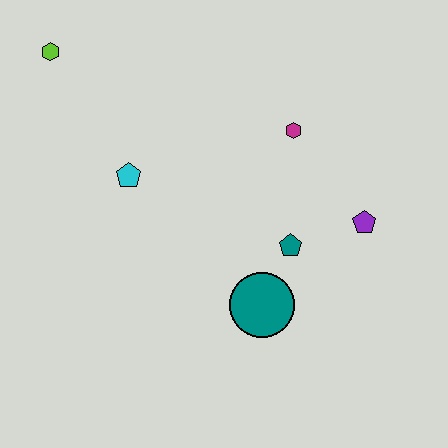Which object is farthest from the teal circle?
The lime hexagon is farthest from the teal circle.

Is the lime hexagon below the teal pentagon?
No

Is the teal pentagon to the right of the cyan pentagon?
Yes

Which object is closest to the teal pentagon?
The teal circle is closest to the teal pentagon.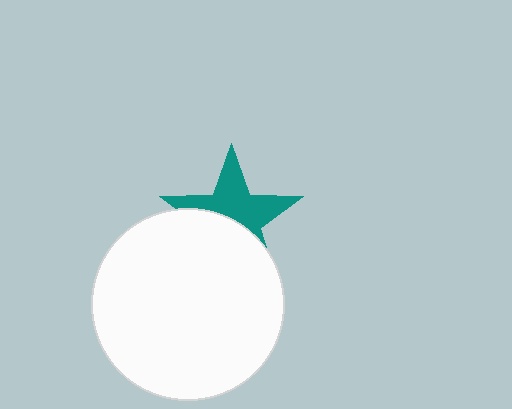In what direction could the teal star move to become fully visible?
The teal star could move up. That would shift it out from behind the white circle entirely.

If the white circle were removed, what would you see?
You would see the complete teal star.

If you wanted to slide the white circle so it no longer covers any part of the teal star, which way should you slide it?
Slide it down — that is the most direct way to separate the two shapes.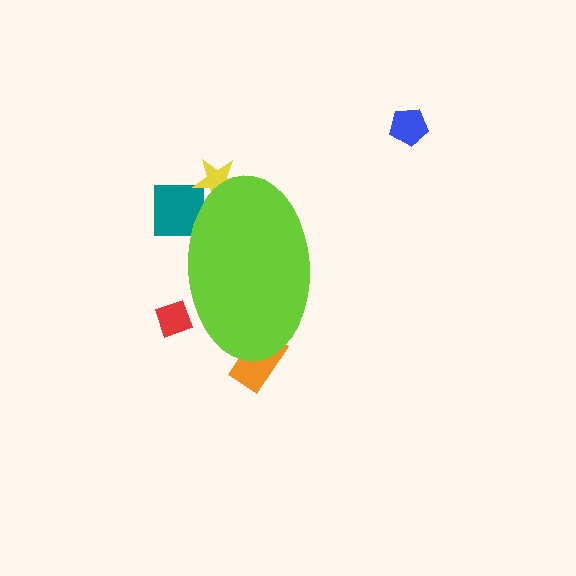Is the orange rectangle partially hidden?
Yes, the orange rectangle is partially hidden behind the lime ellipse.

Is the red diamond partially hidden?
Yes, the red diamond is partially hidden behind the lime ellipse.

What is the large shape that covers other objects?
A lime ellipse.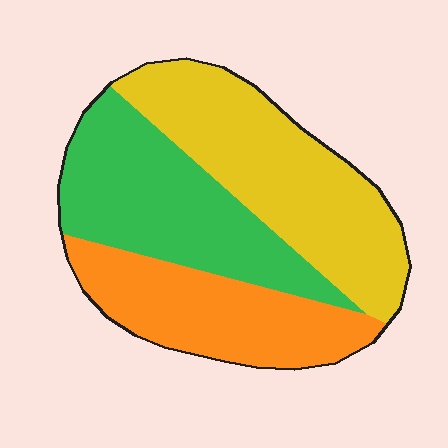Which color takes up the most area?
Yellow, at roughly 40%.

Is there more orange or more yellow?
Yellow.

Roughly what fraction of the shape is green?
Green takes up between a third and a half of the shape.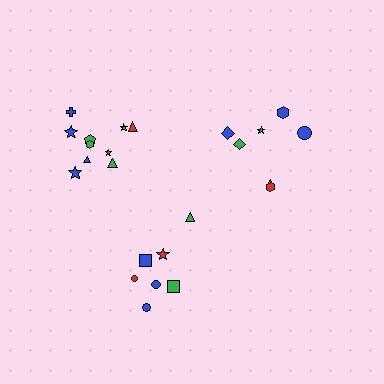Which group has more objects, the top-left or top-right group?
The top-left group.